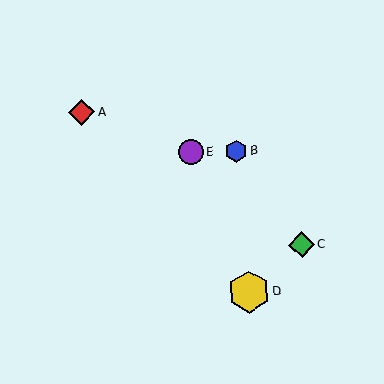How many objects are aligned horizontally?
2 objects (B, E) are aligned horizontally.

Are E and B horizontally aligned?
Yes, both are at y≈152.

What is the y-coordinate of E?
Object E is at y≈152.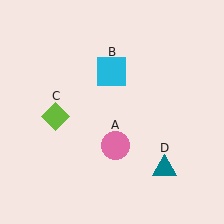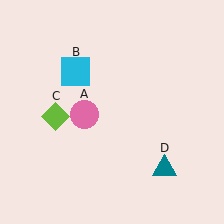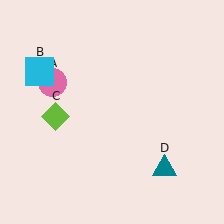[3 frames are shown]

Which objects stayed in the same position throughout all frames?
Lime diamond (object C) and teal triangle (object D) remained stationary.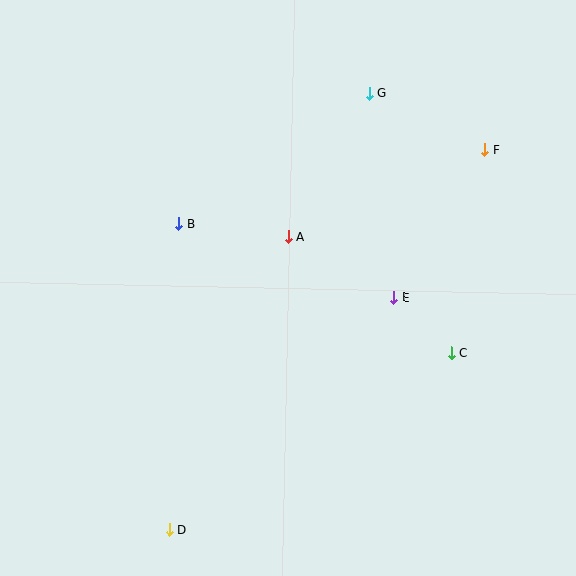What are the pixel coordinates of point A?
Point A is at (288, 237).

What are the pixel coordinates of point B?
Point B is at (179, 223).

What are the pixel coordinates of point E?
Point E is at (394, 297).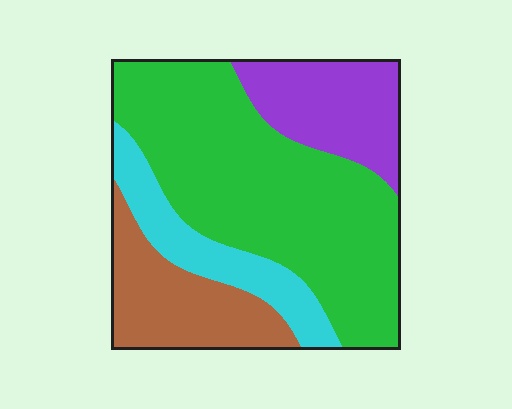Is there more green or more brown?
Green.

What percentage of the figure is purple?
Purple covers about 15% of the figure.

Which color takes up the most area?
Green, at roughly 50%.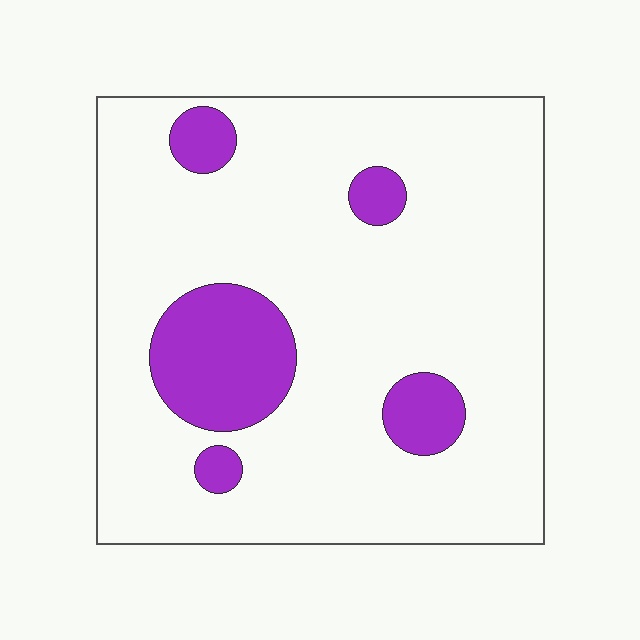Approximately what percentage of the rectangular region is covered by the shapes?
Approximately 15%.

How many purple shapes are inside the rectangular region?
5.